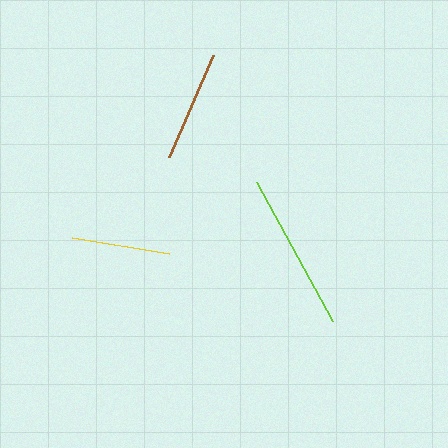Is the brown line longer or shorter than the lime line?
The lime line is longer than the brown line.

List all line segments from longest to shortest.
From longest to shortest: lime, brown, yellow.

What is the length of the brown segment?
The brown segment is approximately 111 pixels long.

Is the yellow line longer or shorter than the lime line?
The lime line is longer than the yellow line.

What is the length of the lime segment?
The lime segment is approximately 159 pixels long.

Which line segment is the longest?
The lime line is the longest at approximately 159 pixels.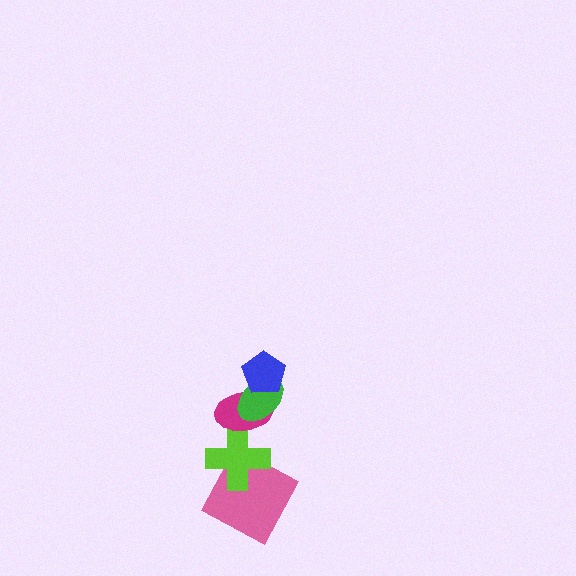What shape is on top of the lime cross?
The magenta ellipse is on top of the lime cross.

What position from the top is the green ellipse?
The green ellipse is 2nd from the top.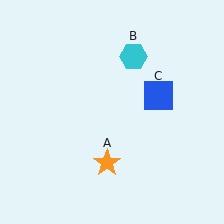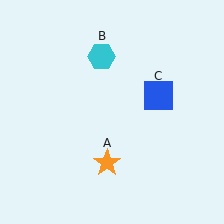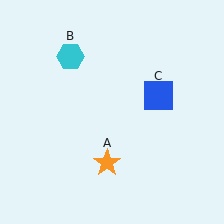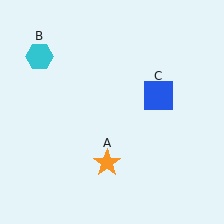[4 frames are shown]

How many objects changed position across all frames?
1 object changed position: cyan hexagon (object B).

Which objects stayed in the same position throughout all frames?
Orange star (object A) and blue square (object C) remained stationary.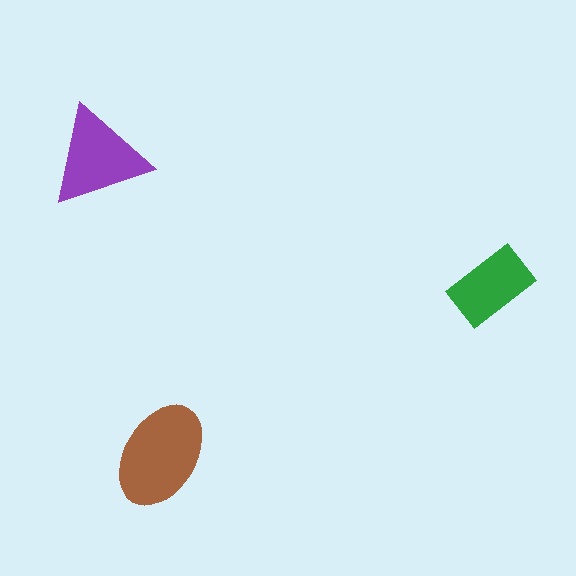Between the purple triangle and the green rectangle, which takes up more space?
The purple triangle.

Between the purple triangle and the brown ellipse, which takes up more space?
The brown ellipse.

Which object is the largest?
The brown ellipse.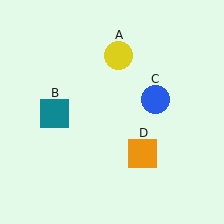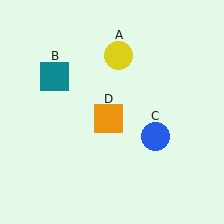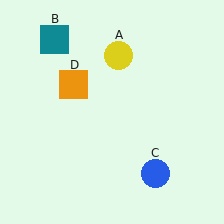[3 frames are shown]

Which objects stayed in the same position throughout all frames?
Yellow circle (object A) remained stationary.